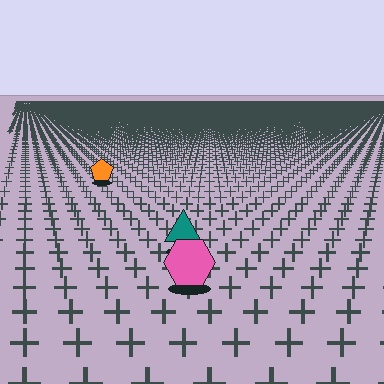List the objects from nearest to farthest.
From nearest to farthest: the pink hexagon, the teal triangle, the orange pentagon.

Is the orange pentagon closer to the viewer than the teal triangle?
No. The teal triangle is closer — you can tell from the texture gradient: the ground texture is coarser near it.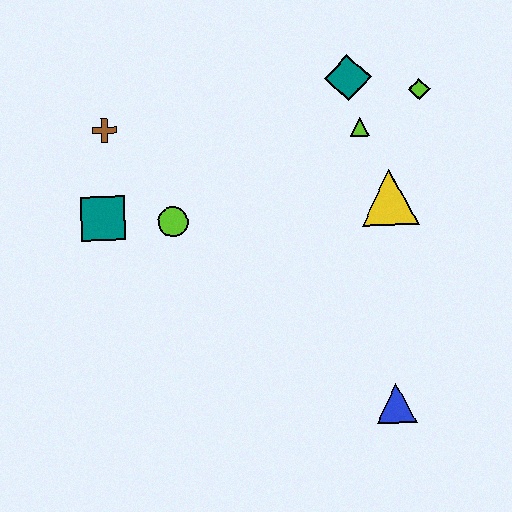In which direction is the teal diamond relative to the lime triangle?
The teal diamond is above the lime triangle.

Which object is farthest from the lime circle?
The blue triangle is farthest from the lime circle.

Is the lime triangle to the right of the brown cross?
Yes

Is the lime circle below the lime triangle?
Yes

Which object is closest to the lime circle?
The teal square is closest to the lime circle.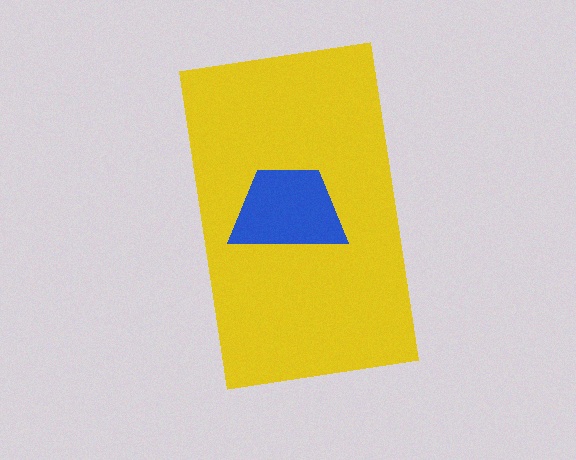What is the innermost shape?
The blue trapezoid.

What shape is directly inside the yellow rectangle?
The blue trapezoid.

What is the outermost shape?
The yellow rectangle.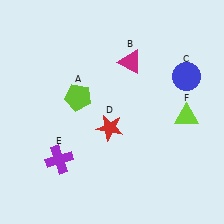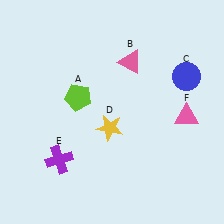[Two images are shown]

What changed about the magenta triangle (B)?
In Image 1, B is magenta. In Image 2, it changed to pink.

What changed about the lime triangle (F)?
In Image 1, F is lime. In Image 2, it changed to pink.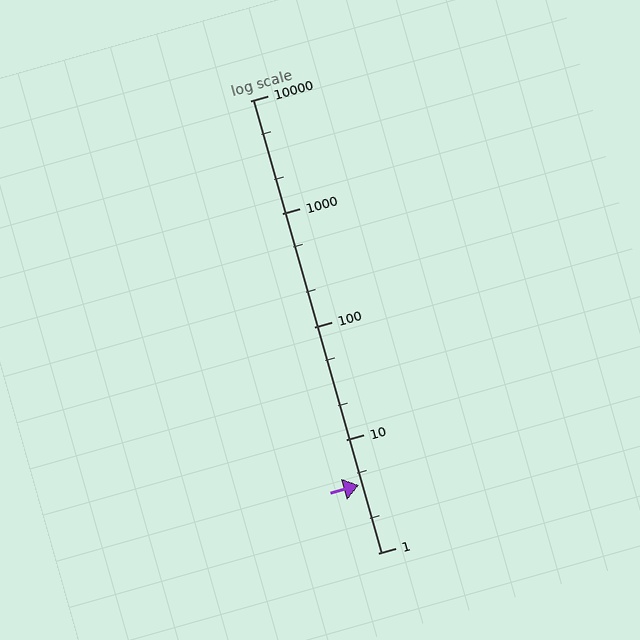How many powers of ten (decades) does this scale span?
The scale spans 4 decades, from 1 to 10000.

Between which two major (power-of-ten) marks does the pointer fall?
The pointer is between 1 and 10.